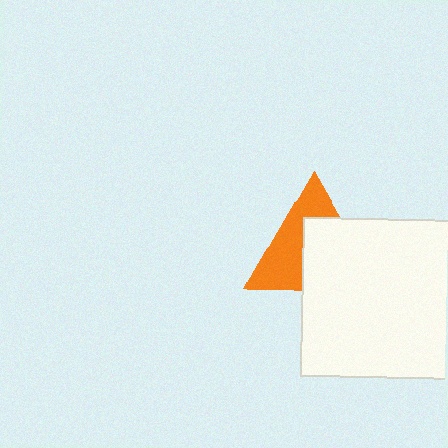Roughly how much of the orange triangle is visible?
About half of it is visible (roughly 49%).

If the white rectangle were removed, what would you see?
You would see the complete orange triangle.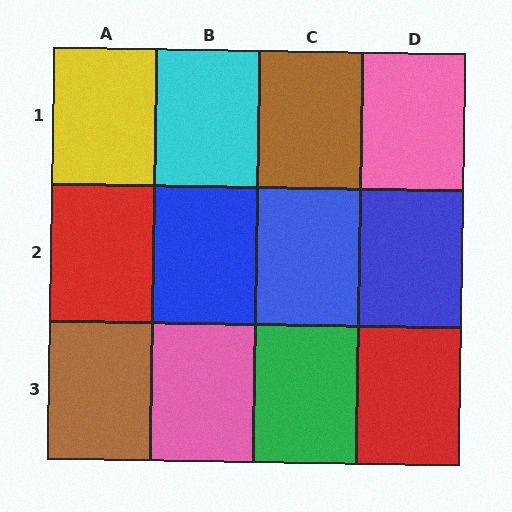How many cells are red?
2 cells are red.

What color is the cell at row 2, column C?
Blue.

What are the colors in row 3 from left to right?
Brown, pink, green, red.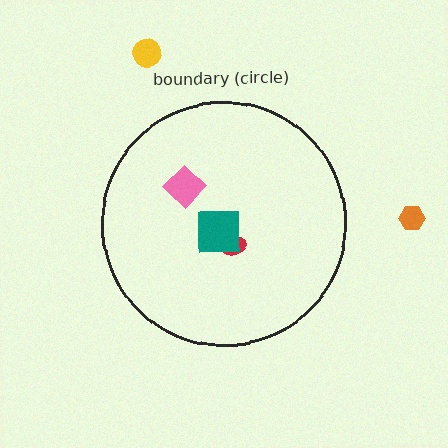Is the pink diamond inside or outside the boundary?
Inside.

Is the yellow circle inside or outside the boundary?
Outside.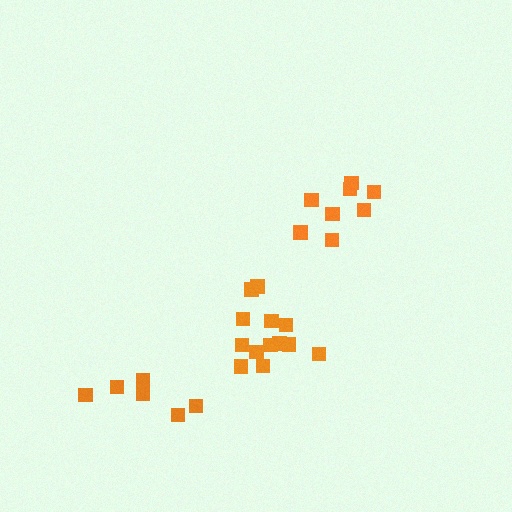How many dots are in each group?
Group 1: 8 dots, Group 2: 7 dots, Group 3: 13 dots (28 total).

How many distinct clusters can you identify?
There are 3 distinct clusters.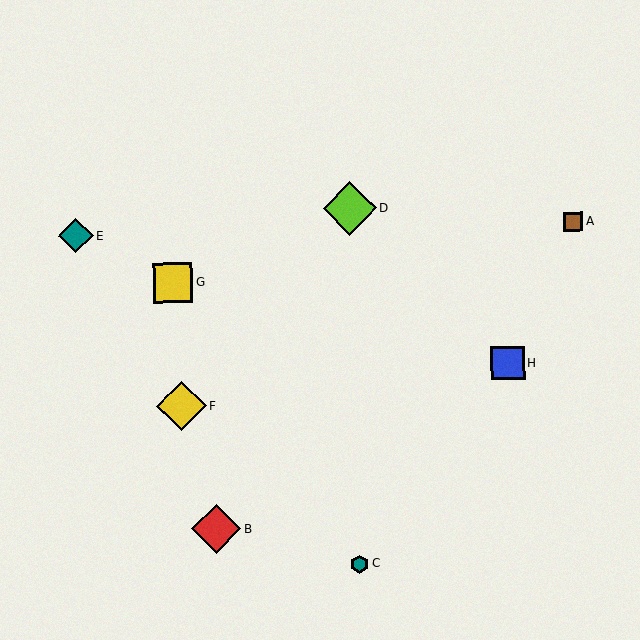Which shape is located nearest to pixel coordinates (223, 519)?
The red diamond (labeled B) at (216, 529) is nearest to that location.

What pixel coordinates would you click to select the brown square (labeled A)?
Click at (573, 222) to select the brown square A.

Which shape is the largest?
The lime diamond (labeled D) is the largest.